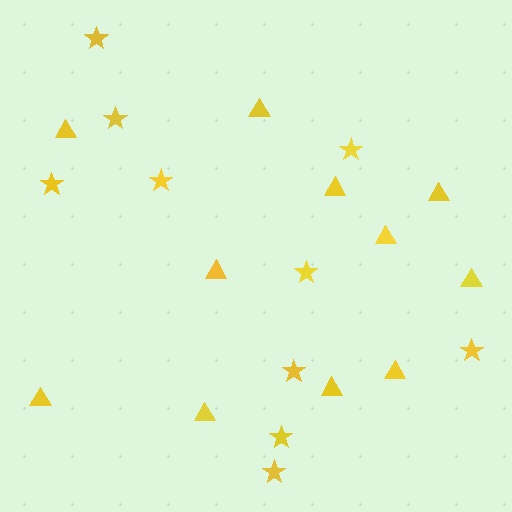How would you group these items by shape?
There are 2 groups: one group of triangles (11) and one group of stars (10).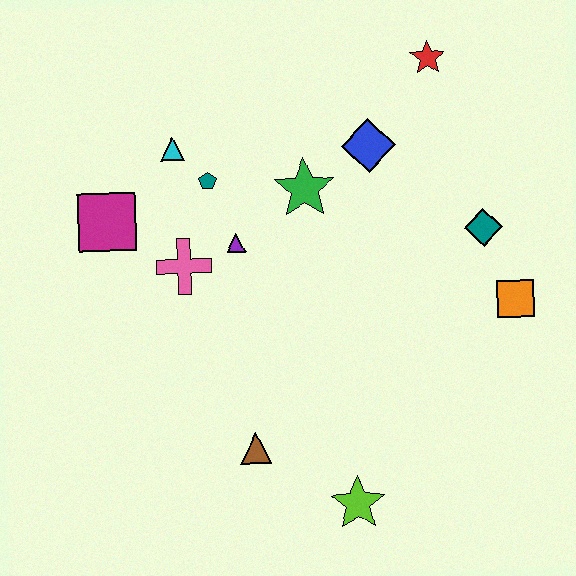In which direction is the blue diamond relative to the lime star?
The blue diamond is above the lime star.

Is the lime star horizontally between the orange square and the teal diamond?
No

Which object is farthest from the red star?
The lime star is farthest from the red star.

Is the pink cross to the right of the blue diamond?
No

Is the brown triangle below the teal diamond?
Yes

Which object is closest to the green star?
The blue diamond is closest to the green star.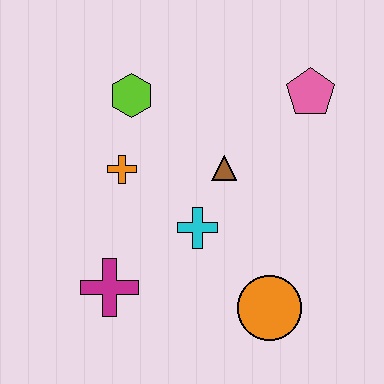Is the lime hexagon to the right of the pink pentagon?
No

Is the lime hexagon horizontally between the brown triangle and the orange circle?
No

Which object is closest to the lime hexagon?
The orange cross is closest to the lime hexagon.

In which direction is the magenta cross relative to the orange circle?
The magenta cross is to the left of the orange circle.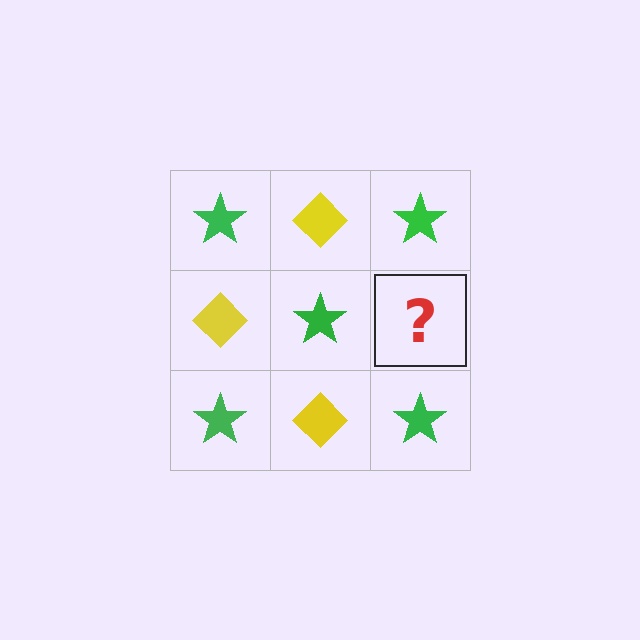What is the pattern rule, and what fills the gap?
The rule is that it alternates green star and yellow diamond in a checkerboard pattern. The gap should be filled with a yellow diamond.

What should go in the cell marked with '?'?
The missing cell should contain a yellow diamond.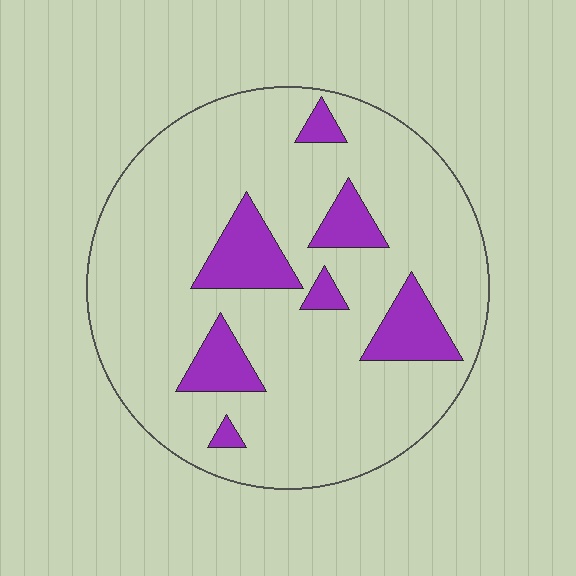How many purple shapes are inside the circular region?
7.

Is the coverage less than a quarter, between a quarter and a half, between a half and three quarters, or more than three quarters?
Less than a quarter.